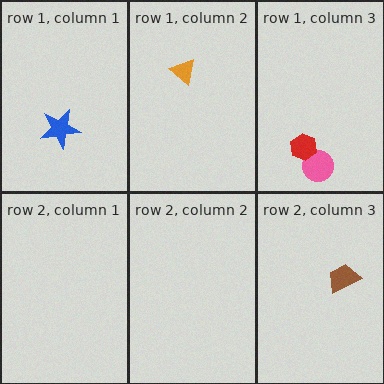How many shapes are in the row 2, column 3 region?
1.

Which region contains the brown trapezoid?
The row 2, column 3 region.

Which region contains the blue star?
The row 1, column 1 region.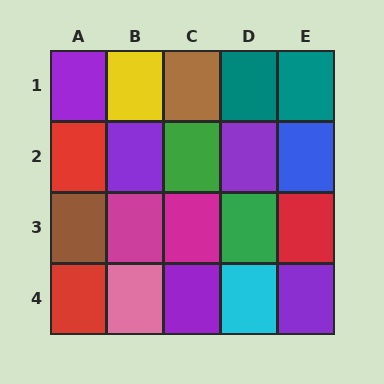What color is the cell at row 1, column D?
Teal.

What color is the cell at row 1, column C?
Brown.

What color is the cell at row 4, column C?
Purple.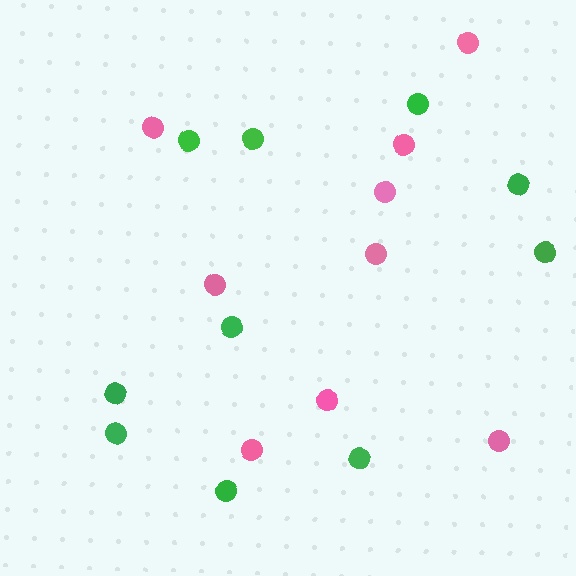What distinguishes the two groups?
There are 2 groups: one group of green circles (10) and one group of pink circles (9).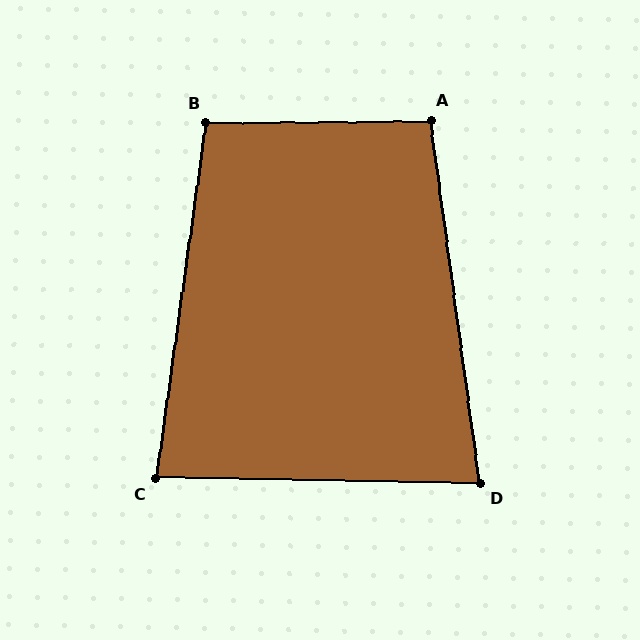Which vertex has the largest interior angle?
B, at approximately 98 degrees.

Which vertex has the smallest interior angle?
D, at approximately 82 degrees.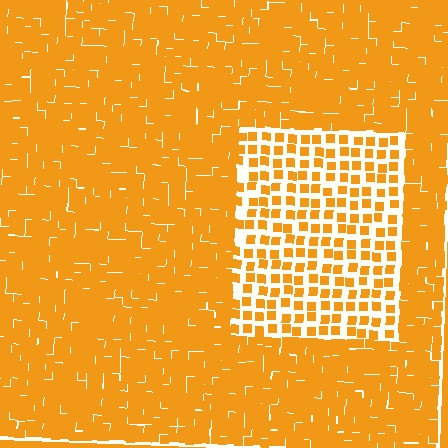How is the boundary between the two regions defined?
The boundary is defined by a change in element density (approximately 2.4x ratio). All elements are the same color, size, and shape.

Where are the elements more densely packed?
The elements are more densely packed outside the rectangle boundary.